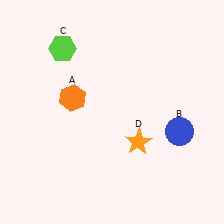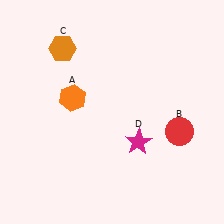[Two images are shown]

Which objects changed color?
B changed from blue to red. C changed from lime to orange. D changed from orange to magenta.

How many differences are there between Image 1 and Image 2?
There are 3 differences between the two images.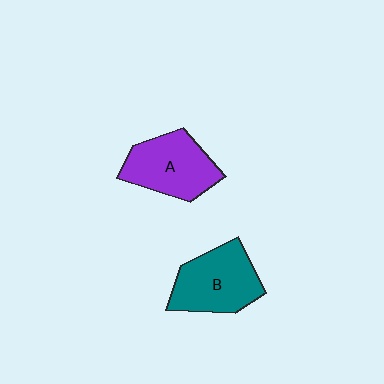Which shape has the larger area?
Shape B (teal).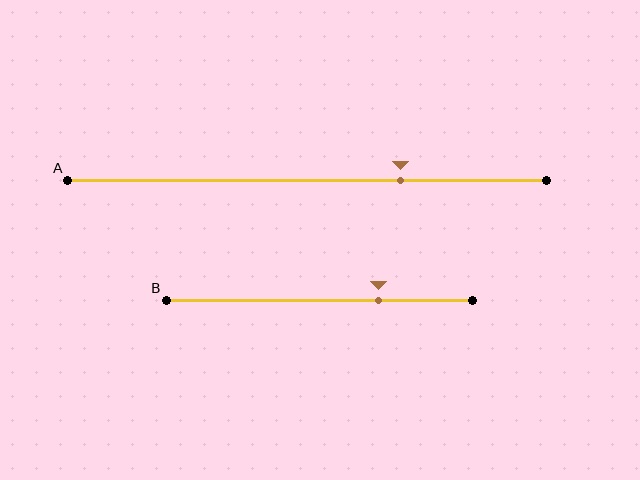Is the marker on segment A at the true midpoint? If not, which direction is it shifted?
No, the marker on segment A is shifted to the right by about 19% of the segment length.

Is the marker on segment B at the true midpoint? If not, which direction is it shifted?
No, the marker on segment B is shifted to the right by about 19% of the segment length.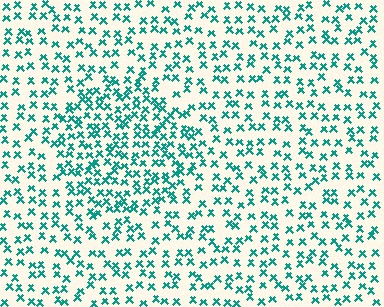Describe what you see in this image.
The image contains small teal elements arranged at two different densities. A circle-shaped region is visible where the elements are more densely packed than the surrounding area.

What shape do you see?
I see a circle.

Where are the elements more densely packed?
The elements are more densely packed inside the circle boundary.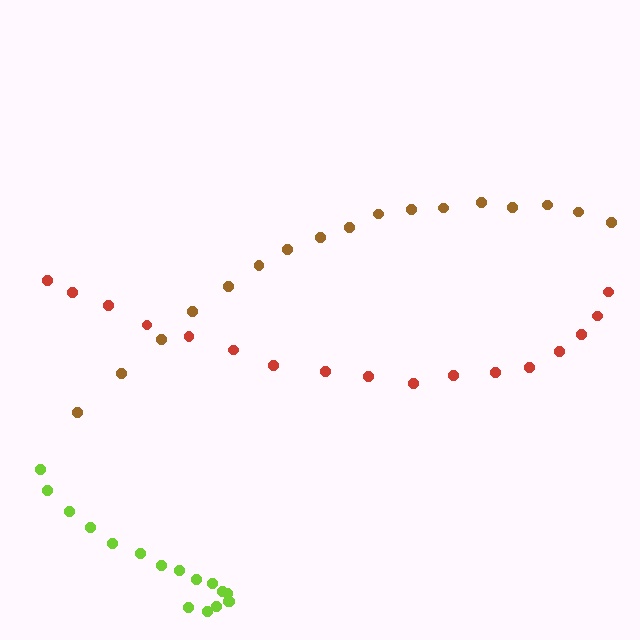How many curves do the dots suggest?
There are 3 distinct paths.